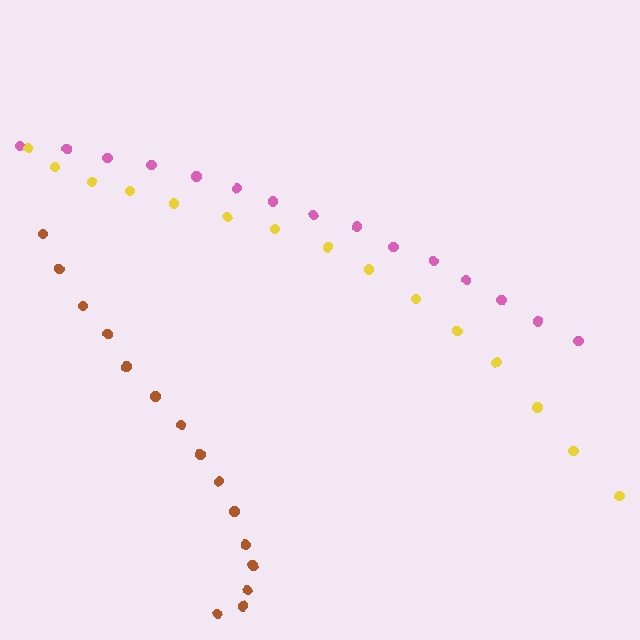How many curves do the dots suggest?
There are 3 distinct paths.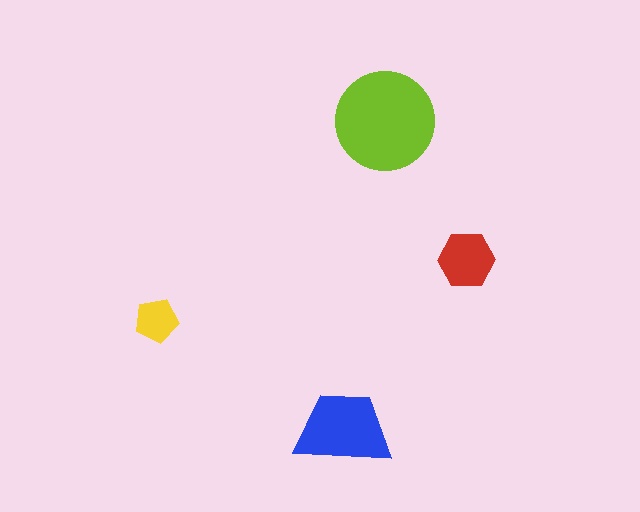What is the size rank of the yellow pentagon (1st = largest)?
4th.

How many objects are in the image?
There are 4 objects in the image.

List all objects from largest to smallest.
The lime circle, the blue trapezoid, the red hexagon, the yellow pentagon.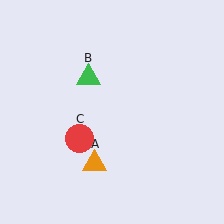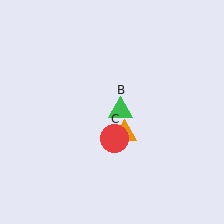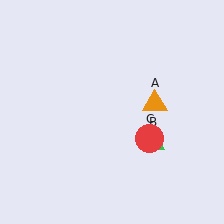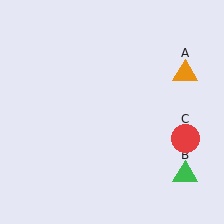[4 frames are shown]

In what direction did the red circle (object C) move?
The red circle (object C) moved right.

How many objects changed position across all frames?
3 objects changed position: orange triangle (object A), green triangle (object B), red circle (object C).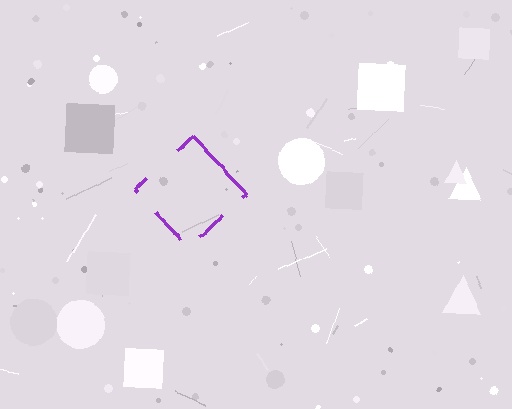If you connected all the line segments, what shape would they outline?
They would outline a diamond.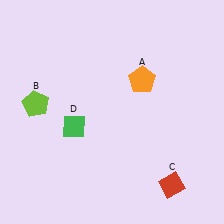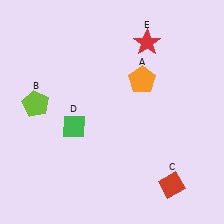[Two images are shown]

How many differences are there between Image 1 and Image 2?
There is 1 difference between the two images.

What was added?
A red star (E) was added in Image 2.